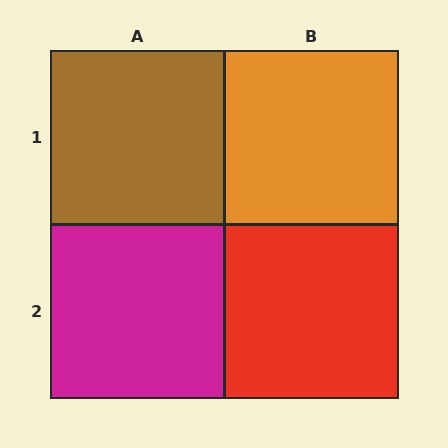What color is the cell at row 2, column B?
Red.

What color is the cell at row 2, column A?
Magenta.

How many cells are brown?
1 cell is brown.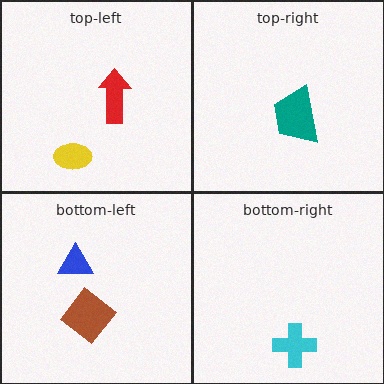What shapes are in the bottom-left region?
The brown diamond, the blue triangle.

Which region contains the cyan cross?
The bottom-right region.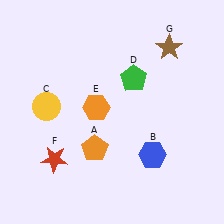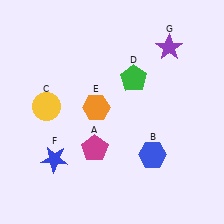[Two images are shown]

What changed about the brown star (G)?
In Image 1, G is brown. In Image 2, it changed to purple.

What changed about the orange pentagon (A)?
In Image 1, A is orange. In Image 2, it changed to magenta.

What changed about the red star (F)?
In Image 1, F is red. In Image 2, it changed to blue.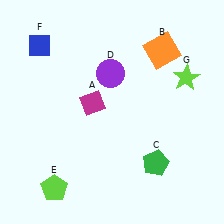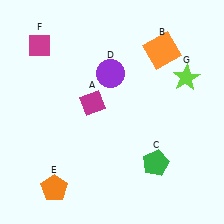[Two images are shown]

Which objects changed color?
E changed from lime to orange. F changed from blue to magenta.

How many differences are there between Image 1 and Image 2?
There are 2 differences between the two images.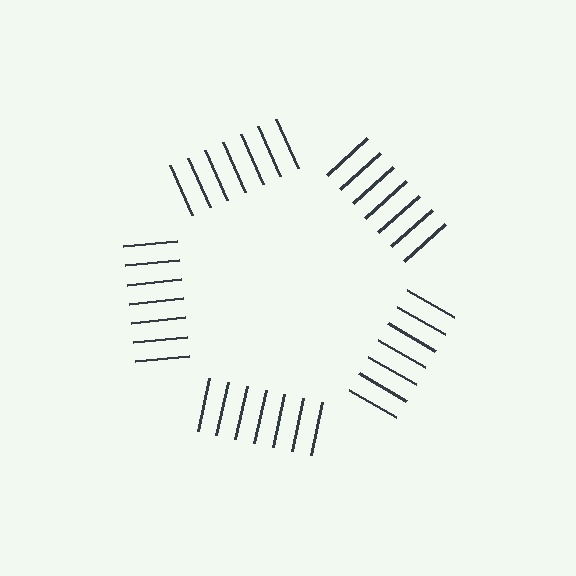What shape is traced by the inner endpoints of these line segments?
An illusory pentagon — the line segments terminate on its edges but no continuous stroke is drawn.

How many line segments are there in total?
35 — 7 along each of the 5 edges.